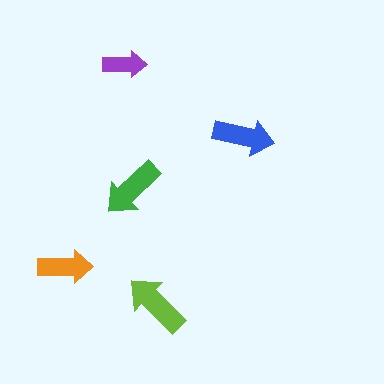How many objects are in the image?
There are 5 objects in the image.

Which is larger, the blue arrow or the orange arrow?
The blue one.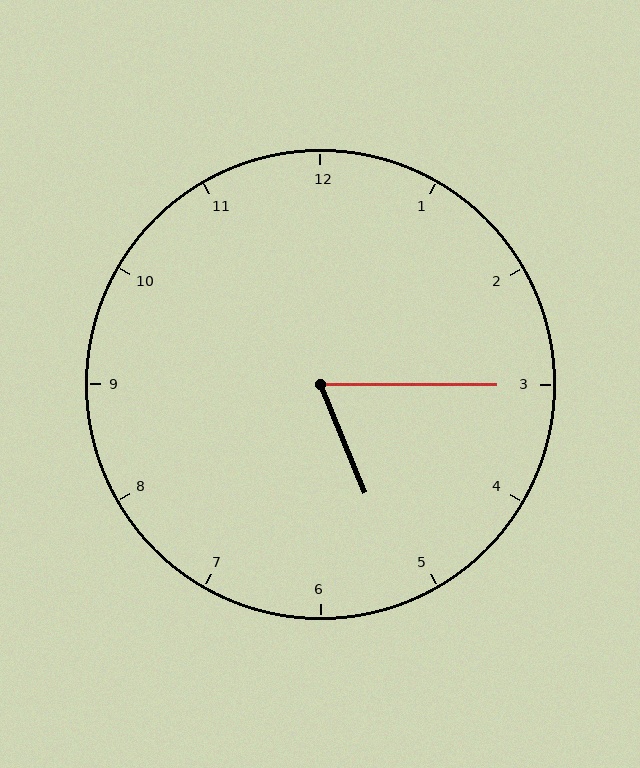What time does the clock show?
5:15.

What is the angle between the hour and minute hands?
Approximately 68 degrees.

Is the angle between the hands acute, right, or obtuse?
It is acute.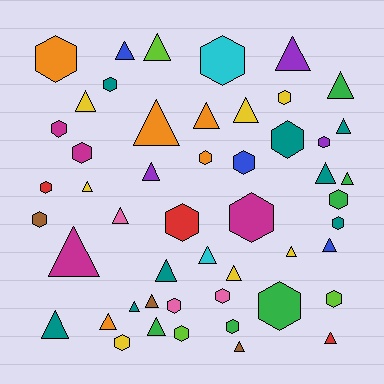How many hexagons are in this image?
There are 23 hexagons.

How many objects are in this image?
There are 50 objects.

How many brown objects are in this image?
There are 3 brown objects.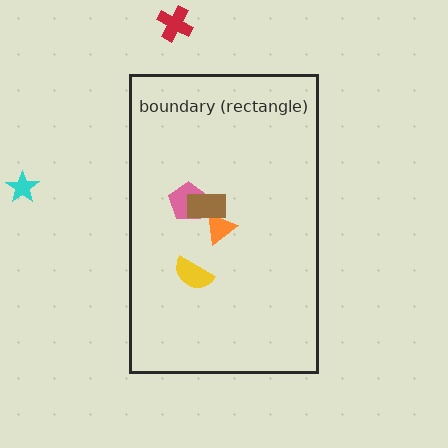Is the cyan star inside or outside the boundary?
Outside.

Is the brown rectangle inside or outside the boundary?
Inside.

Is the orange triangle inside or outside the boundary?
Inside.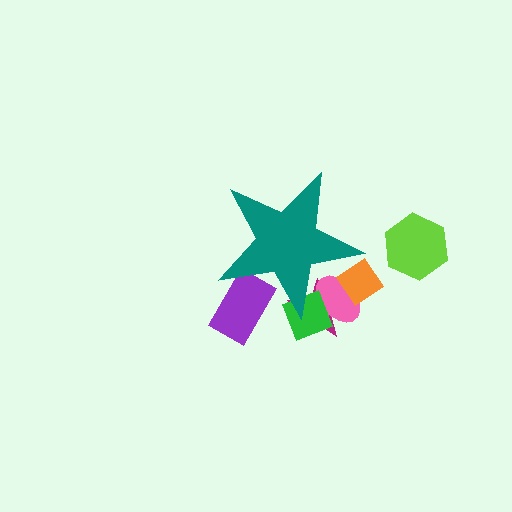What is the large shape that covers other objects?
A teal star.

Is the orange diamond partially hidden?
Yes, the orange diamond is partially hidden behind the teal star.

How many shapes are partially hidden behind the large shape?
5 shapes are partially hidden.